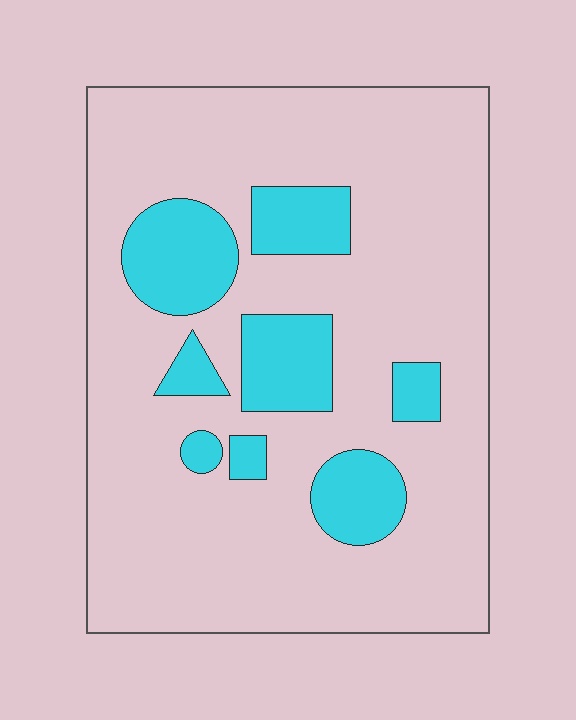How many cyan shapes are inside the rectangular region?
8.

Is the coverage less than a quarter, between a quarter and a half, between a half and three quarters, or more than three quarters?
Less than a quarter.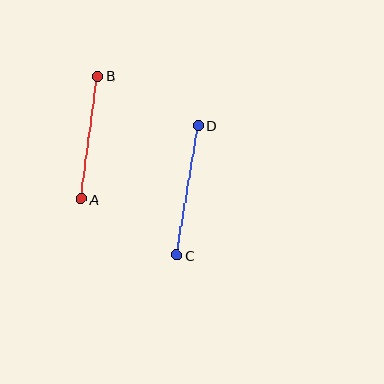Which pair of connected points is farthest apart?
Points C and D are farthest apart.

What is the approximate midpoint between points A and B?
The midpoint is at approximately (89, 138) pixels.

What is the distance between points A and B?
The distance is approximately 124 pixels.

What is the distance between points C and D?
The distance is approximately 131 pixels.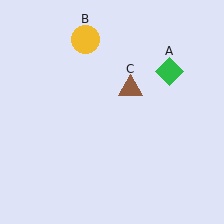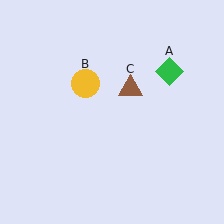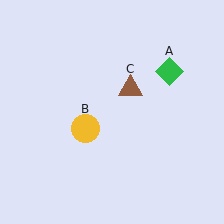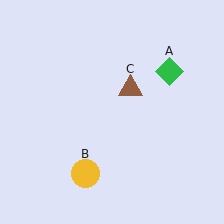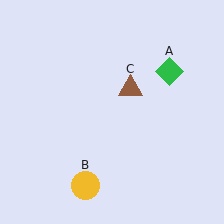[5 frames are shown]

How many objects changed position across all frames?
1 object changed position: yellow circle (object B).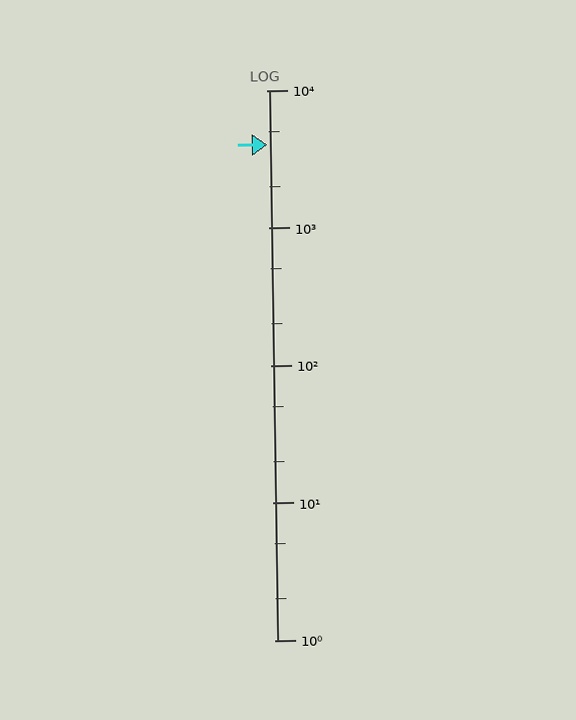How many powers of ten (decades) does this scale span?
The scale spans 4 decades, from 1 to 10000.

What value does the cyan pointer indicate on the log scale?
The pointer indicates approximately 4000.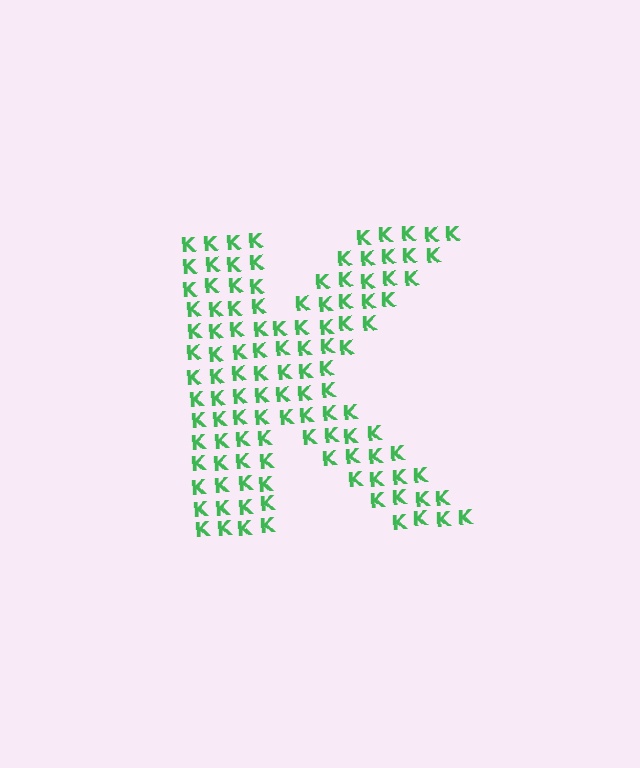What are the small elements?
The small elements are letter K's.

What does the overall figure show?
The overall figure shows the letter K.